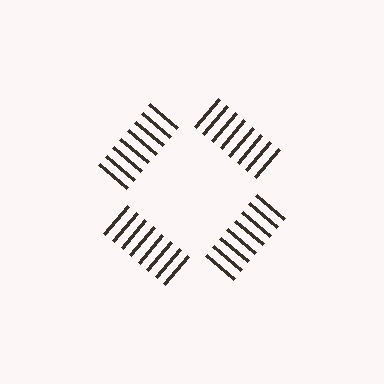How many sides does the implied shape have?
4 sides — the line-ends trace a square.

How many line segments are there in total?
32 — 8 along each of the 4 edges.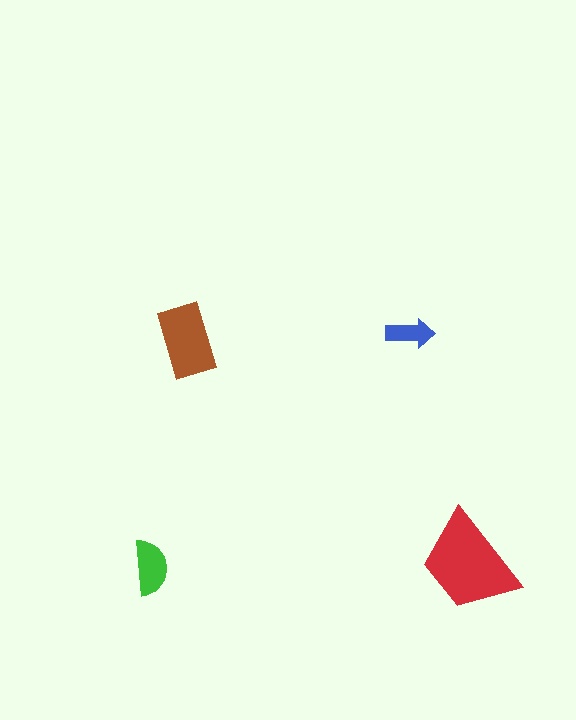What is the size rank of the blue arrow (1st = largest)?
4th.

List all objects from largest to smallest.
The red trapezoid, the brown rectangle, the green semicircle, the blue arrow.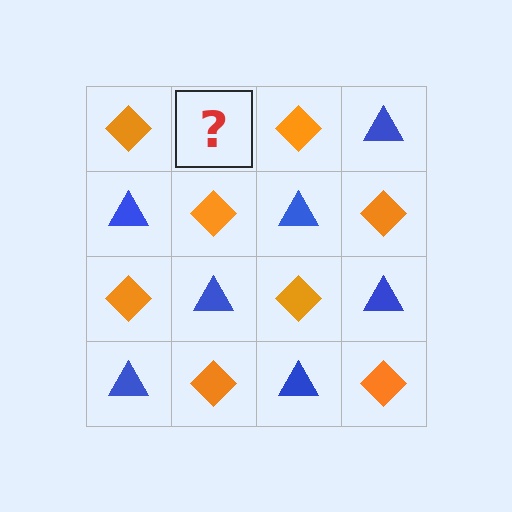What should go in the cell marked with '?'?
The missing cell should contain a blue triangle.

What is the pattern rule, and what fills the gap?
The rule is that it alternates orange diamond and blue triangle in a checkerboard pattern. The gap should be filled with a blue triangle.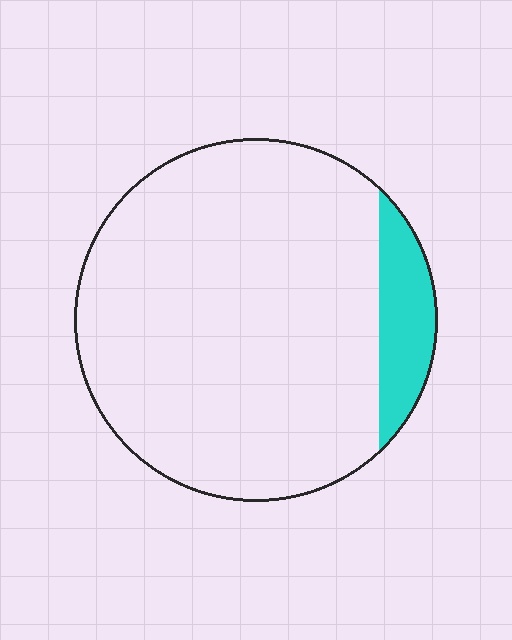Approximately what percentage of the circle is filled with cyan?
Approximately 10%.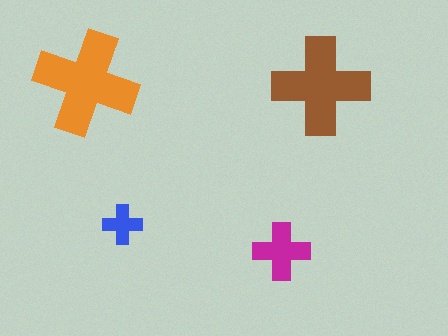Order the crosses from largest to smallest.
the orange one, the brown one, the magenta one, the blue one.